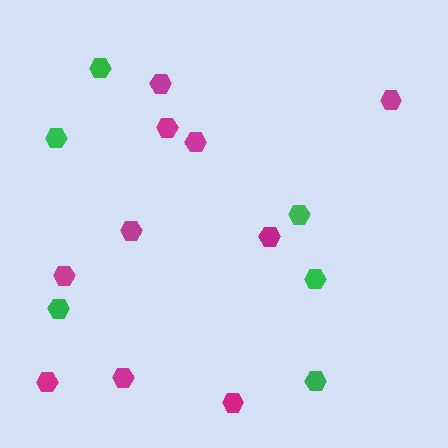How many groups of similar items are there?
There are 2 groups: one group of green hexagons (6) and one group of magenta hexagons (10).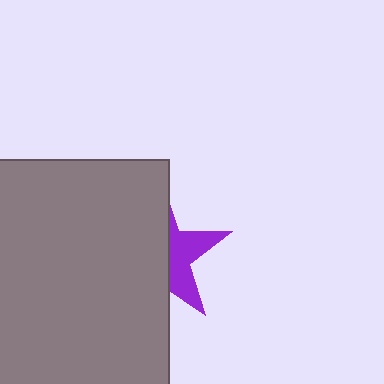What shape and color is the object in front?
The object in front is a gray square.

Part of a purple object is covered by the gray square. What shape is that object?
It is a star.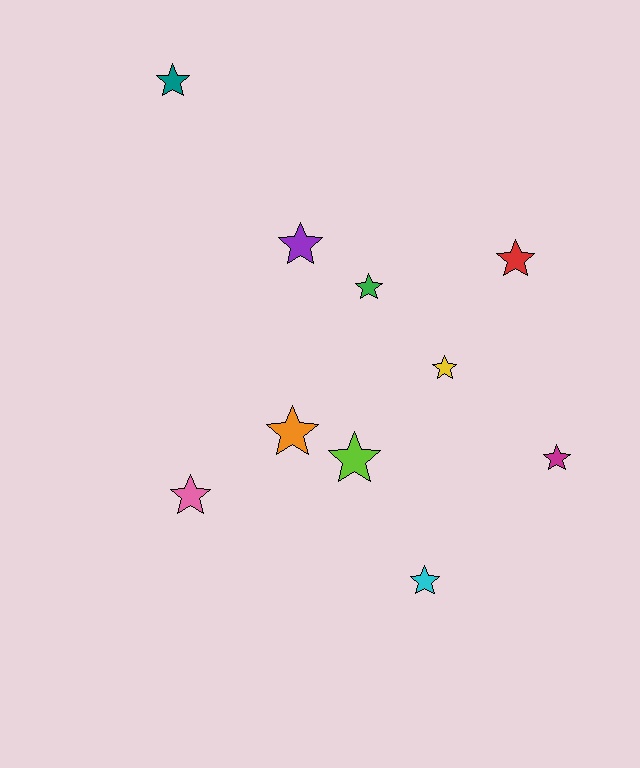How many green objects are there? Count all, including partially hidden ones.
There is 1 green object.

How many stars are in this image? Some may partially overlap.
There are 10 stars.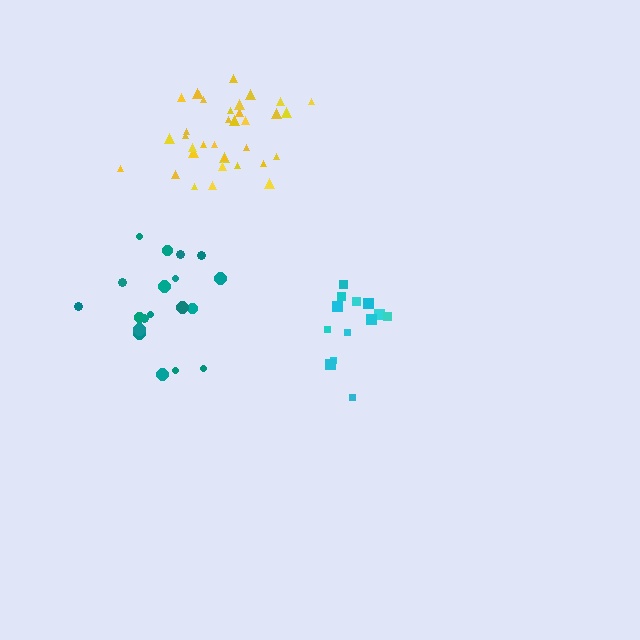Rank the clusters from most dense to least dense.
cyan, yellow, teal.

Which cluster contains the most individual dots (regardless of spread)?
Yellow (35).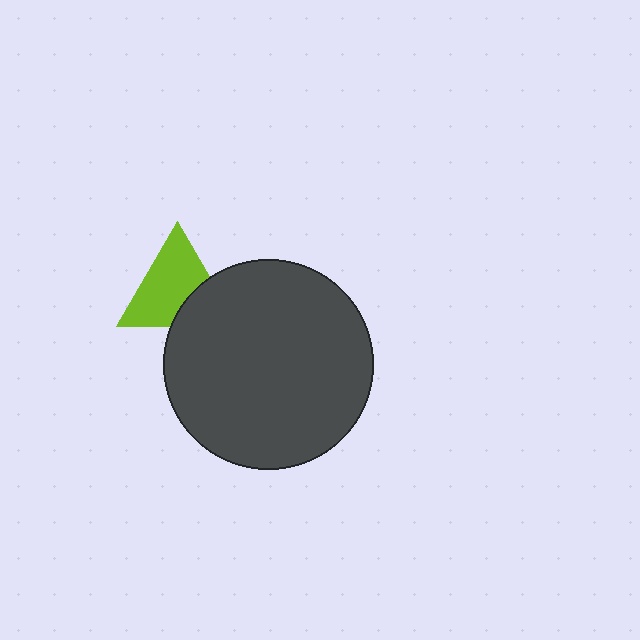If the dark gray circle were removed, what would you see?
You would see the complete lime triangle.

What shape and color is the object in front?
The object in front is a dark gray circle.